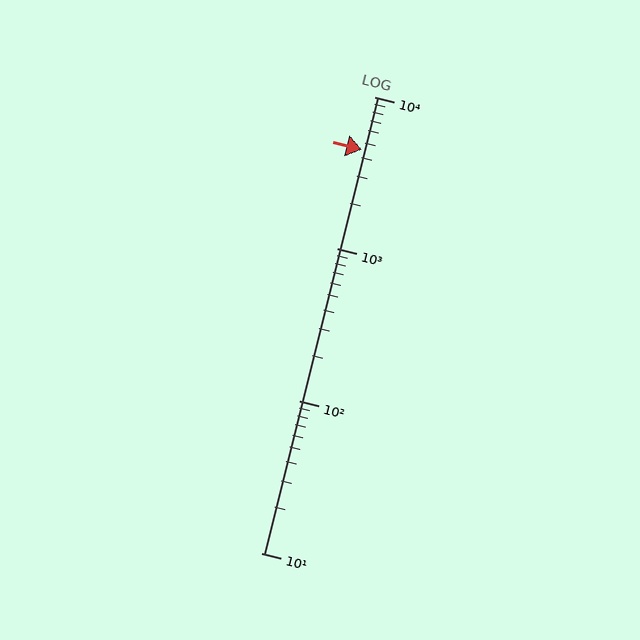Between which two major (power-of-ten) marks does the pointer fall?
The pointer is between 1000 and 10000.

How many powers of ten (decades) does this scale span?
The scale spans 3 decades, from 10 to 10000.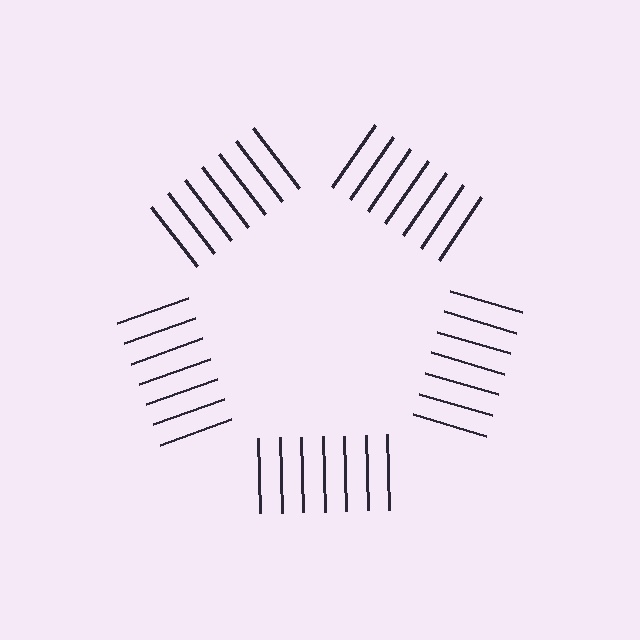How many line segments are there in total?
35 — 7 along each of the 5 edges.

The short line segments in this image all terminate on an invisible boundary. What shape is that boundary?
An illusory pentagon — the line segments terminate on its edges but no continuous stroke is drawn.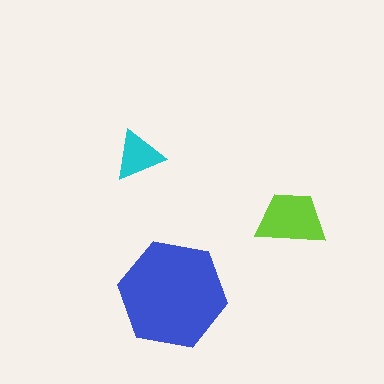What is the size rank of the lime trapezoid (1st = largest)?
2nd.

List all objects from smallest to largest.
The cyan triangle, the lime trapezoid, the blue hexagon.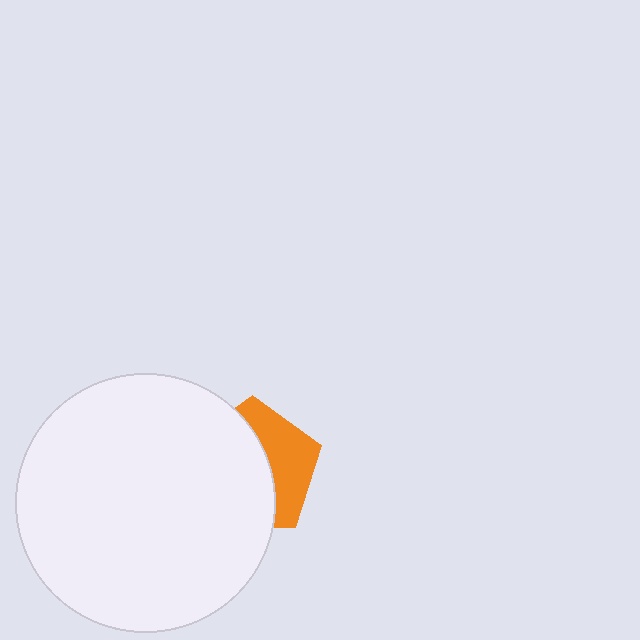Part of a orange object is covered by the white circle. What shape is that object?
It is a pentagon.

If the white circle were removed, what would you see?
You would see the complete orange pentagon.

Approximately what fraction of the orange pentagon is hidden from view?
Roughly 61% of the orange pentagon is hidden behind the white circle.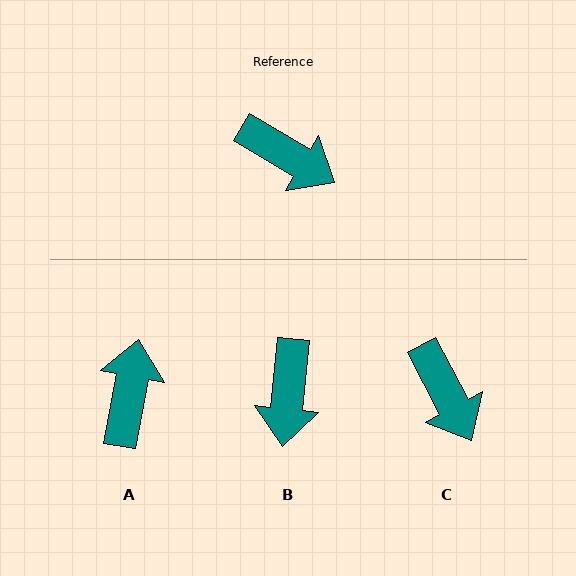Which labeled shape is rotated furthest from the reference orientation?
A, about 111 degrees away.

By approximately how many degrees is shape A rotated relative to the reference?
Approximately 111 degrees counter-clockwise.